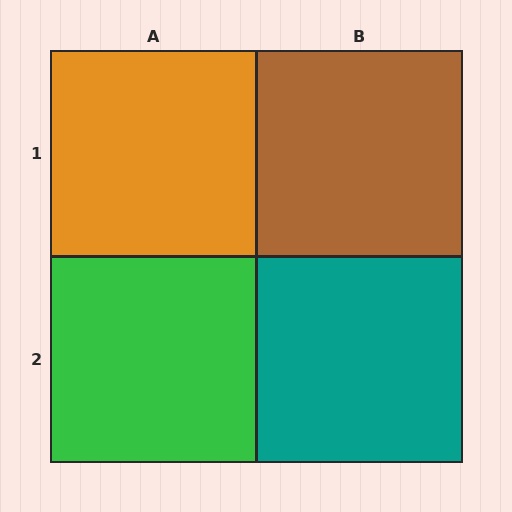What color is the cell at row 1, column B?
Brown.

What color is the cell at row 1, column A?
Orange.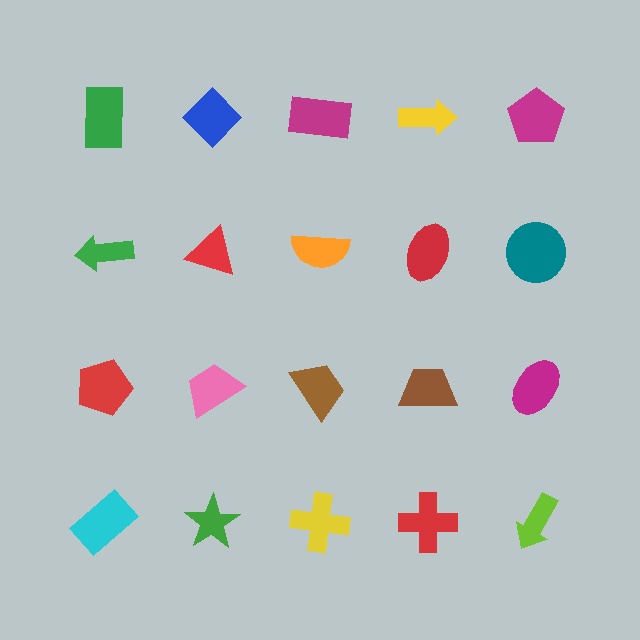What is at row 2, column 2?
A red triangle.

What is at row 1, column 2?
A blue diamond.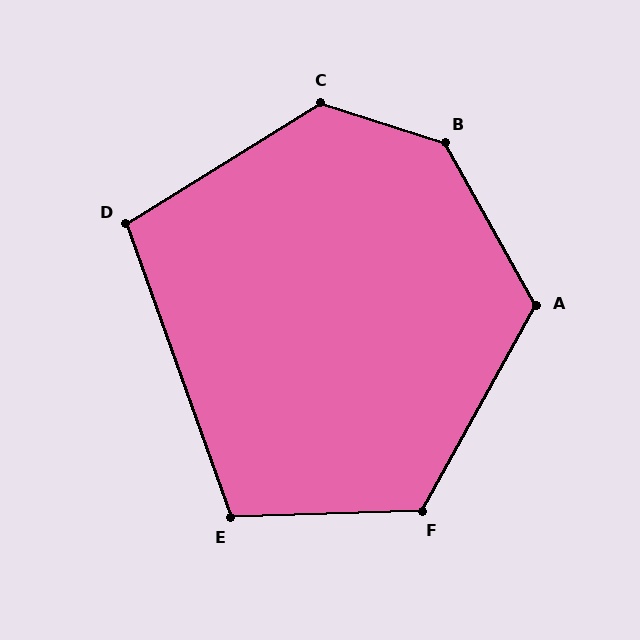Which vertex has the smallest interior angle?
D, at approximately 102 degrees.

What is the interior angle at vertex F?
Approximately 121 degrees (obtuse).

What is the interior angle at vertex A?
Approximately 122 degrees (obtuse).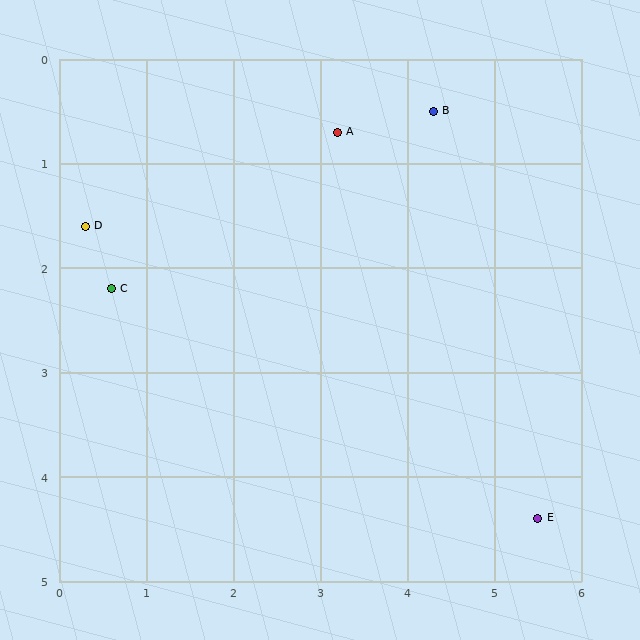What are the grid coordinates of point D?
Point D is at approximately (0.3, 1.6).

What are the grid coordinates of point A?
Point A is at approximately (3.2, 0.7).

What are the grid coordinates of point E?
Point E is at approximately (5.5, 4.4).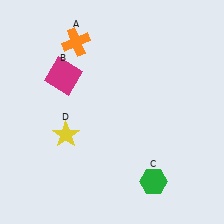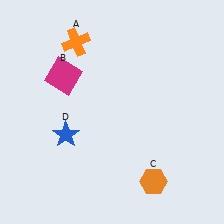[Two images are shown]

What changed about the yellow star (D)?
In Image 1, D is yellow. In Image 2, it changed to blue.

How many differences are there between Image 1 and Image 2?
There are 2 differences between the two images.